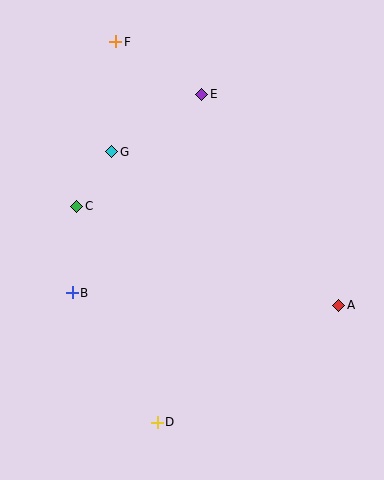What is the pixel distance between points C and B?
The distance between C and B is 87 pixels.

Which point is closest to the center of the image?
Point G at (112, 152) is closest to the center.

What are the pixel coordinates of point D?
Point D is at (158, 422).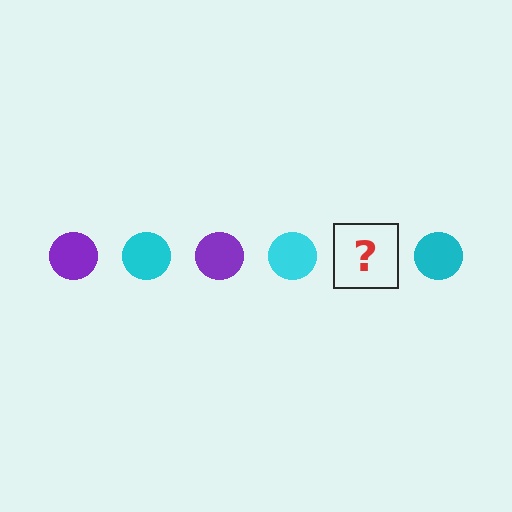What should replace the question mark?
The question mark should be replaced with a purple circle.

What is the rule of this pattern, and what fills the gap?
The rule is that the pattern cycles through purple, cyan circles. The gap should be filled with a purple circle.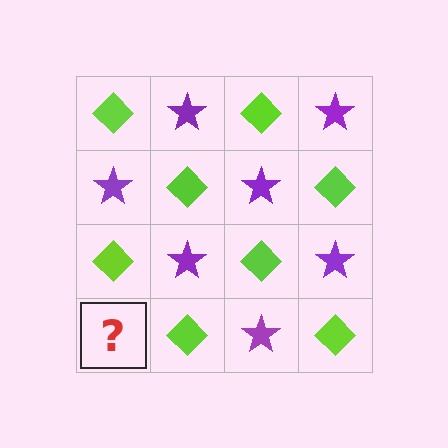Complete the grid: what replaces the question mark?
The question mark should be replaced with a purple star.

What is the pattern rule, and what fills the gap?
The rule is that it alternates lime diamond and purple star in a checkerboard pattern. The gap should be filled with a purple star.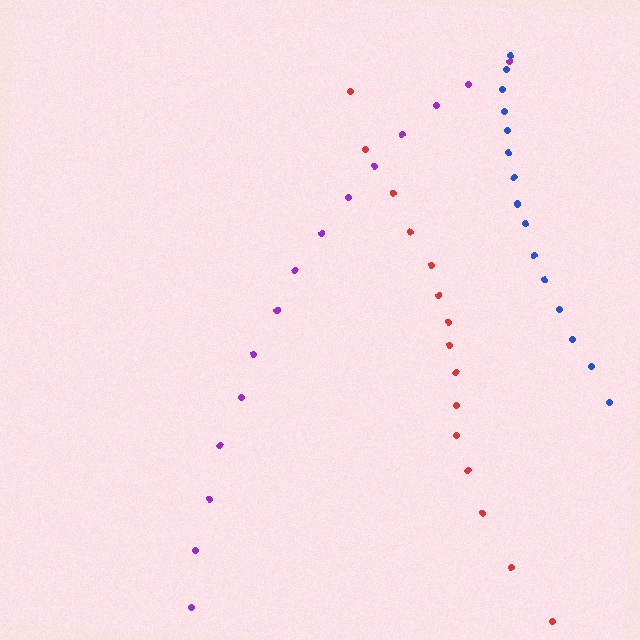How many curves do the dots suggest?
There are 3 distinct paths.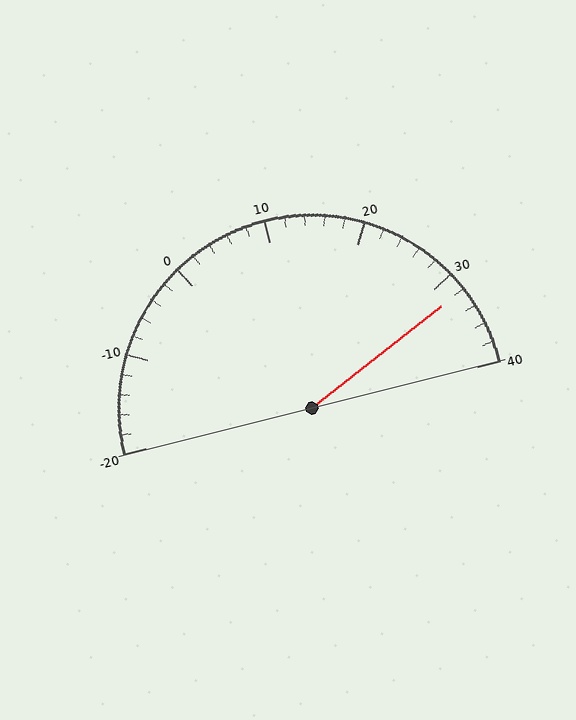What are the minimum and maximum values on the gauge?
The gauge ranges from -20 to 40.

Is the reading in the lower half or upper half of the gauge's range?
The reading is in the upper half of the range (-20 to 40).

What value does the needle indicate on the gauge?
The needle indicates approximately 32.